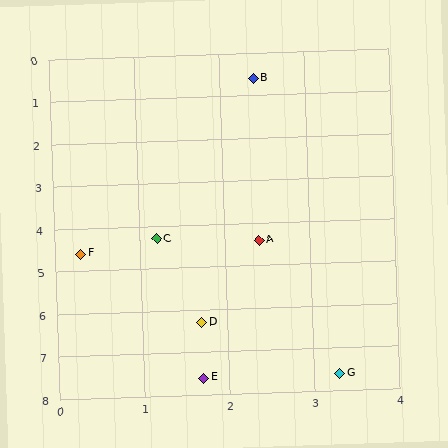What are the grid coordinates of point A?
Point A is at approximately (2.4, 4.4).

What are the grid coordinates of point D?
Point D is at approximately (1.7, 6.3).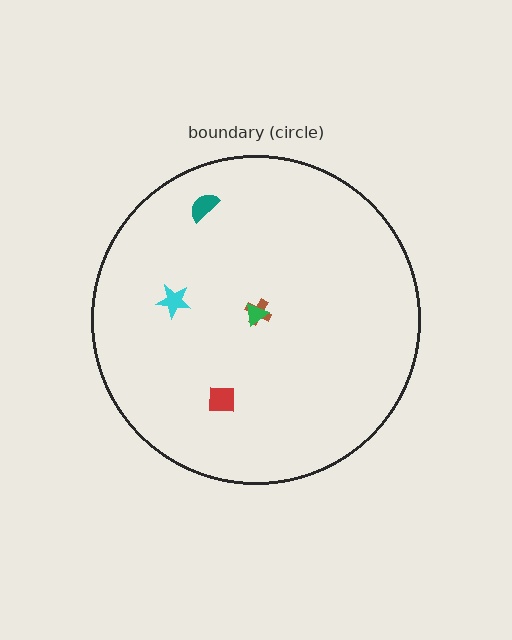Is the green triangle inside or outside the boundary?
Inside.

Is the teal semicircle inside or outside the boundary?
Inside.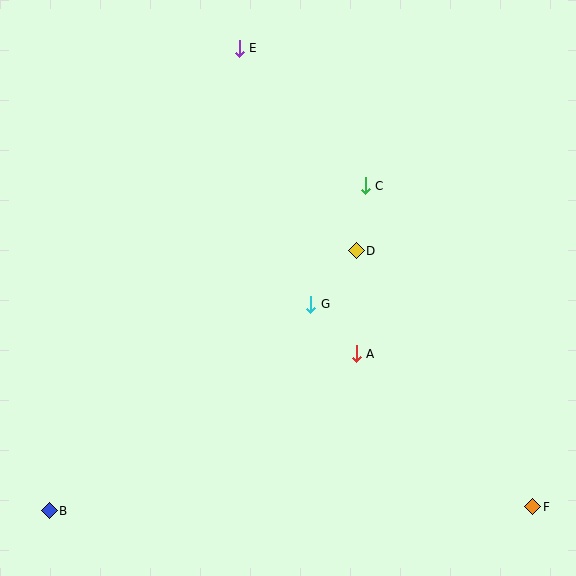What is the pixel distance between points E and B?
The distance between E and B is 500 pixels.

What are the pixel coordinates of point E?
Point E is at (239, 48).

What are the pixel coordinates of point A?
Point A is at (356, 354).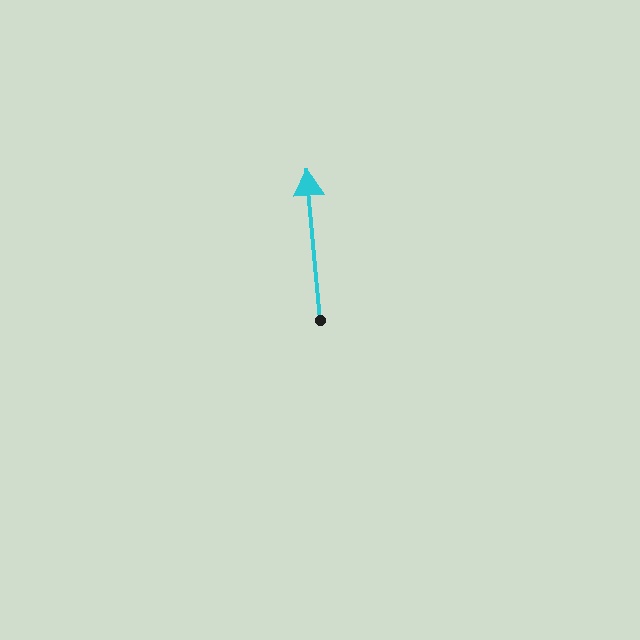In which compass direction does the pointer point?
North.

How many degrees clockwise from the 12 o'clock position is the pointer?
Approximately 355 degrees.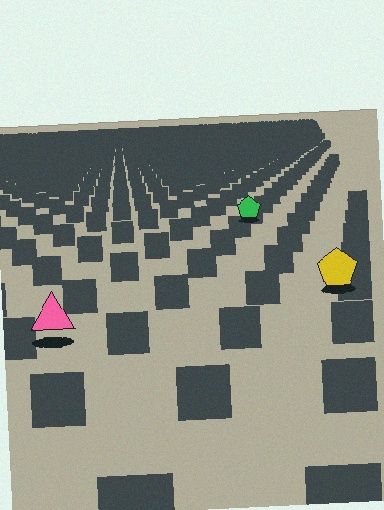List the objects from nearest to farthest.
From nearest to farthest: the pink triangle, the yellow pentagon, the green pentagon.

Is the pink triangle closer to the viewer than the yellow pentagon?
Yes. The pink triangle is closer — you can tell from the texture gradient: the ground texture is coarser near it.